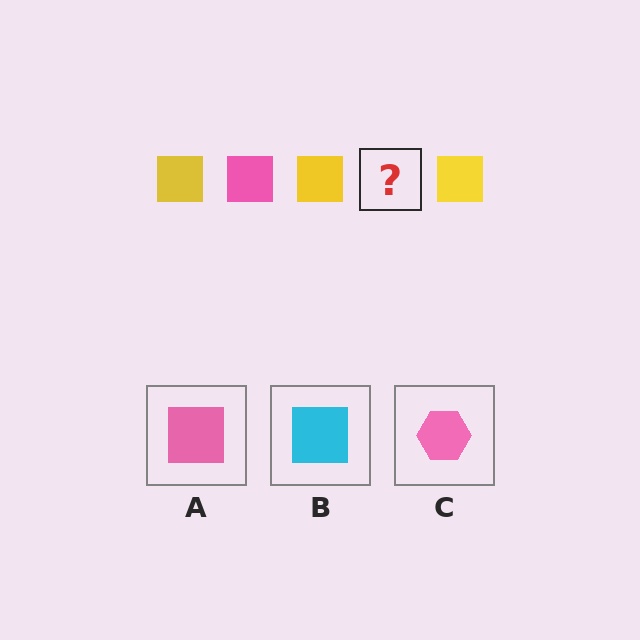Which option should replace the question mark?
Option A.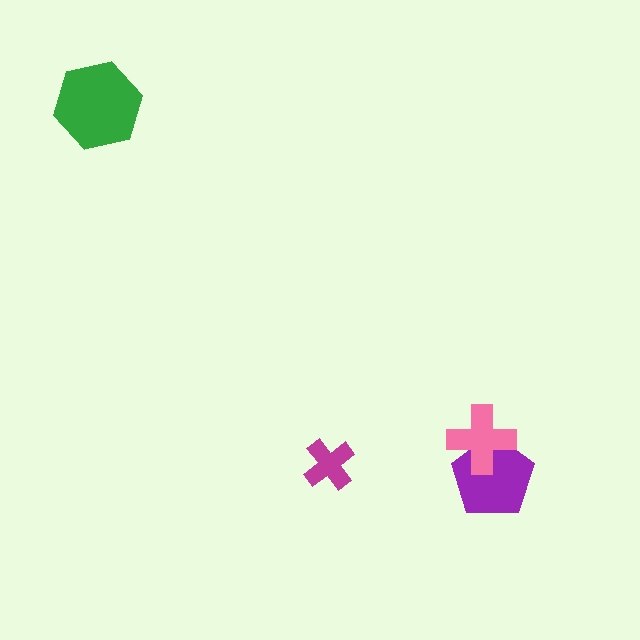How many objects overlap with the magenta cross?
0 objects overlap with the magenta cross.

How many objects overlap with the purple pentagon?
1 object overlaps with the purple pentagon.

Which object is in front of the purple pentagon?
The pink cross is in front of the purple pentagon.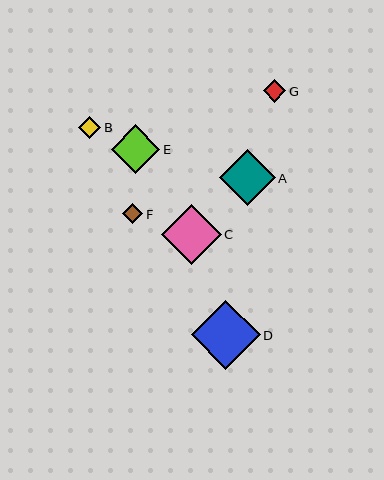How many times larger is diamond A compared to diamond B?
Diamond A is approximately 2.6 times the size of diamond B.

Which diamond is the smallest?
Diamond F is the smallest with a size of approximately 20 pixels.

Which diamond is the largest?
Diamond D is the largest with a size of approximately 69 pixels.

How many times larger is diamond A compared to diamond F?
Diamond A is approximately 2.8 times the size of diamond F.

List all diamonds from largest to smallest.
From largest to smallest: D, C, A, E, G, B, F.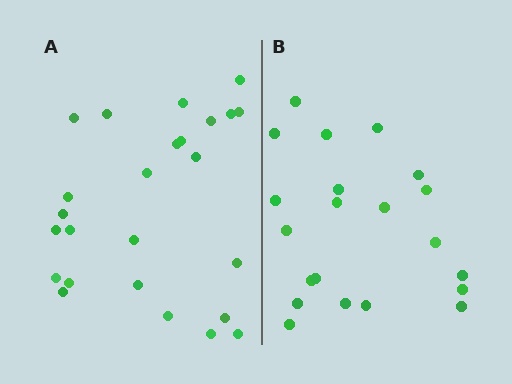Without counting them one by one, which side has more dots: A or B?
Region A (the left region) has more dots.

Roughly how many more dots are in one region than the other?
Region A has about 4 more dots than region B.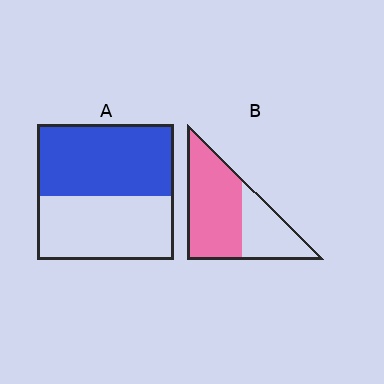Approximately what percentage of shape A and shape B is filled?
A is approximately 55% and B is approximately 65%.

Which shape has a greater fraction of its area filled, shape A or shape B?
Shape B.